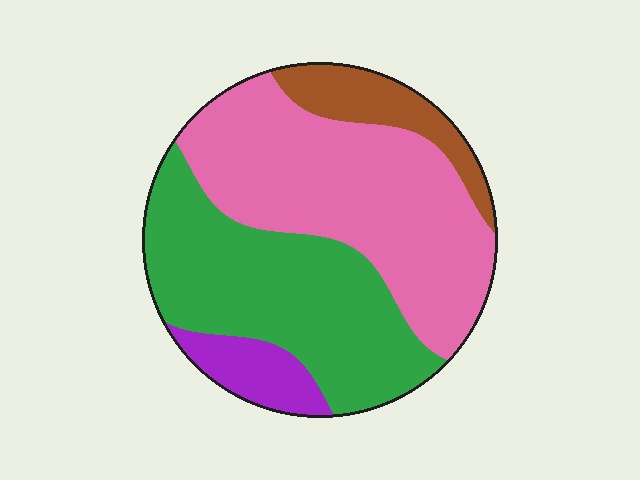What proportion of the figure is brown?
Brown takes up less than a quarter of the figure.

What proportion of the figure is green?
Green takes up about three eighths (3/8) of the figure.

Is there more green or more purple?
Green.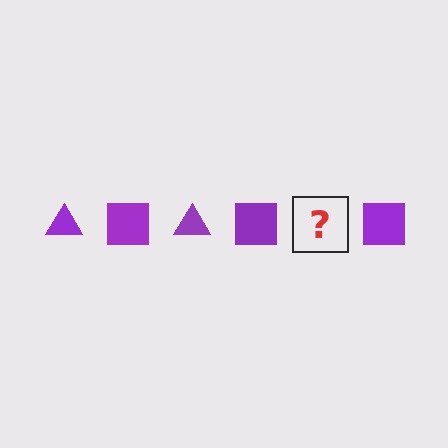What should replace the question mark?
The question mark should be replaced with a purple triangle.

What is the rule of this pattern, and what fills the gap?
The rule is that the pattern cycles through triangle, square shapes in purple. The gap should be filled with a purple triangle.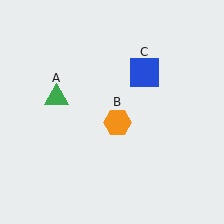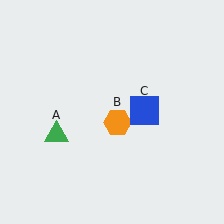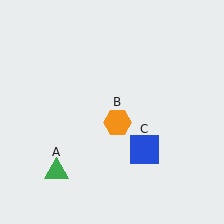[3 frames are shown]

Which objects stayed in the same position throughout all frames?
Orange hexagon (object B) remained stationary.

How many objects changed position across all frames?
2 objects changed position: green triangle (object A), blue square (object C).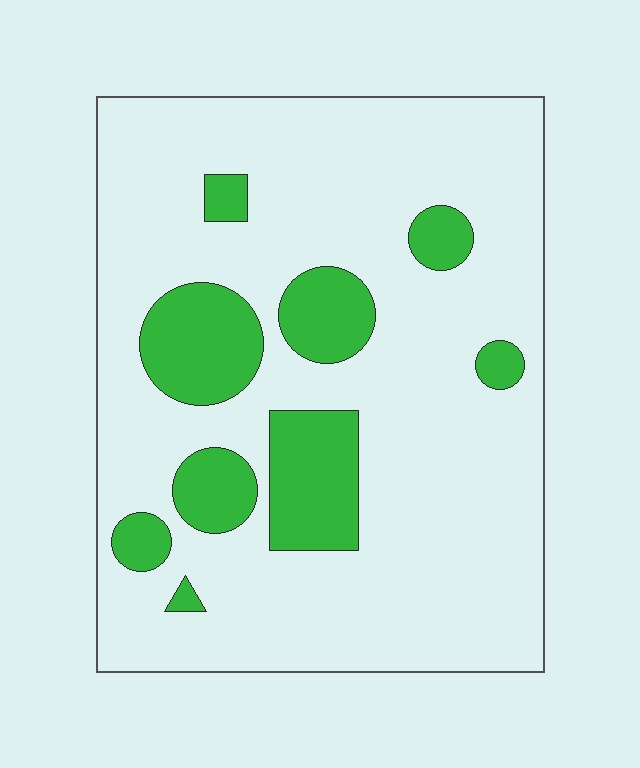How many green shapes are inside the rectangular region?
9.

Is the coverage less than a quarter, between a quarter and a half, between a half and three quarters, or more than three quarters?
Less than a quarter.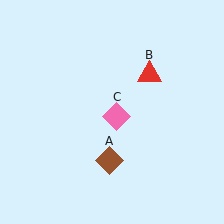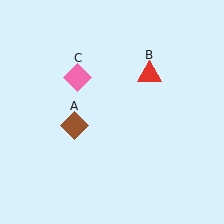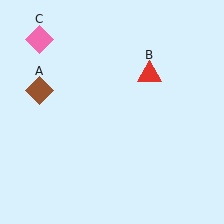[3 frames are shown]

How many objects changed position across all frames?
2 objects changed position: brown diamond (object A), pink diamond (object C).